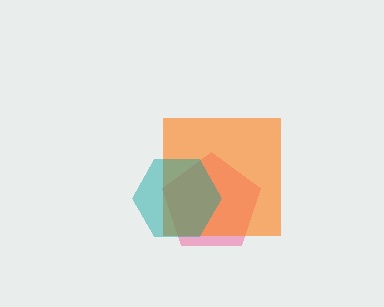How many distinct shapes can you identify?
There are 3 distinct shapes: a pink pentagon, an orange square, a teal hexagon.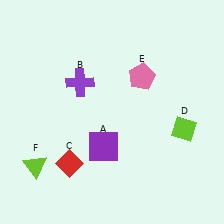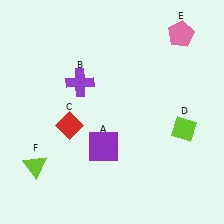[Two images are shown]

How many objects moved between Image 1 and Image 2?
2 objects moved between the two images.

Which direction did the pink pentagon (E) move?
The pink pentagon (E) moved up.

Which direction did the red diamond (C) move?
The red diamond (C) moved up.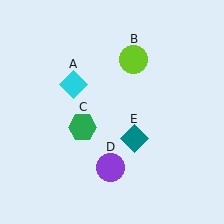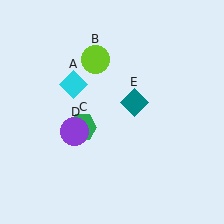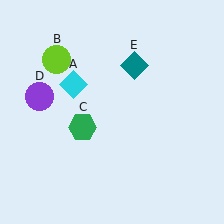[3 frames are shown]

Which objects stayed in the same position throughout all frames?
Cyan diamond (object A) and green hexagon (object C) remained stationary.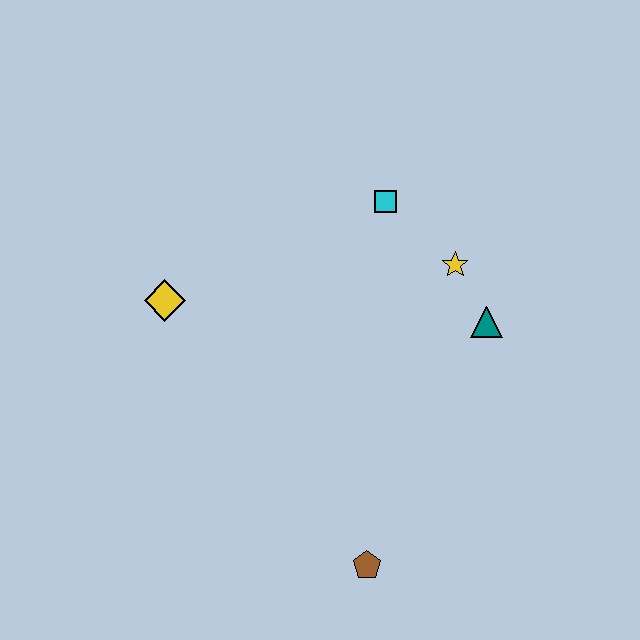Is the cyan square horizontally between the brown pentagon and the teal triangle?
Yes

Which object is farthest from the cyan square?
The brown pentagon is farthest from the cyan square.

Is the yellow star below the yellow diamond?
No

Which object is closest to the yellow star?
The teal triangle is closest to the yellow star.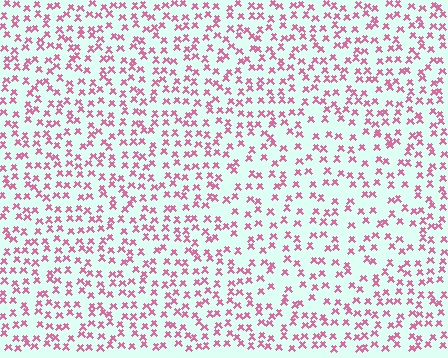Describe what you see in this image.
The image contains small pink elements arranged at two different densities. A circle-shaped region is visible where the elements are less densely packed than the surrounding area.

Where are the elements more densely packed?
The elements are more densely packed outside the circle boundary.